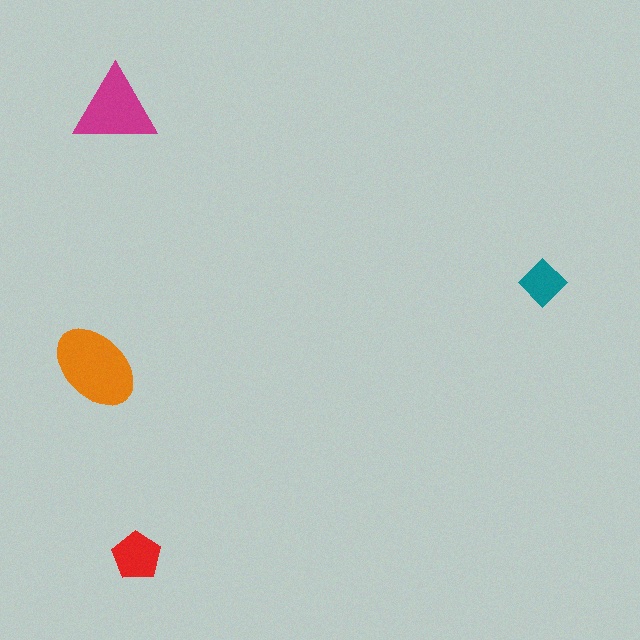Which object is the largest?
The orange ellipse.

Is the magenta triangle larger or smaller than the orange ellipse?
Smaller.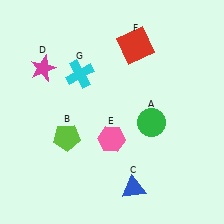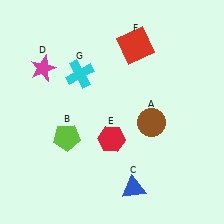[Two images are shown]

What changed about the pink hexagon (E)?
In Image 1, E is pink. In Image 2, it changed to red.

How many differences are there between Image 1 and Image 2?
There are 2 differences between the two images.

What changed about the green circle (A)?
In Image 1, A is green. In Image 2, it changed to brown.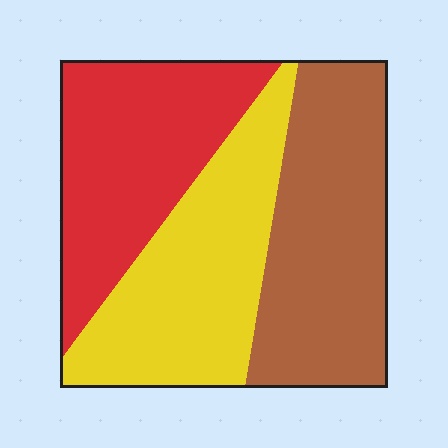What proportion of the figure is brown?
Brown takes up about one third (1/3) of the figure.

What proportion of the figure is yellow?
Yellow covers around 35% of the figure.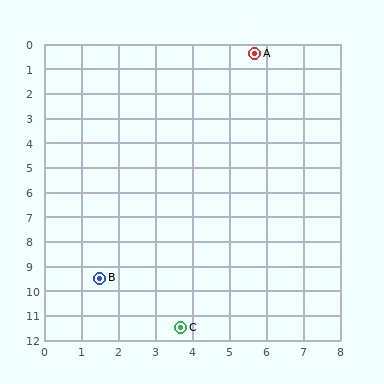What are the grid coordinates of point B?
Point B is at approximately (1.5, 9.5).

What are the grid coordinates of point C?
Point C is at approximately (3.7, 11.5).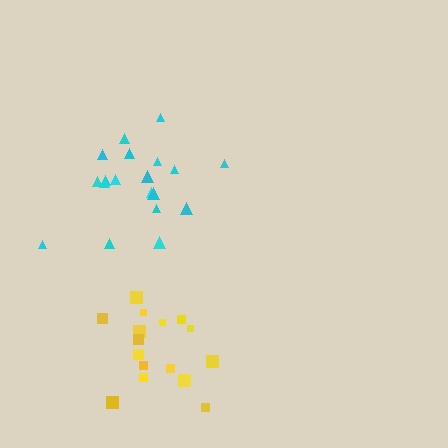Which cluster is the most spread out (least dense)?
Cyan.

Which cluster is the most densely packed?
Yellow.